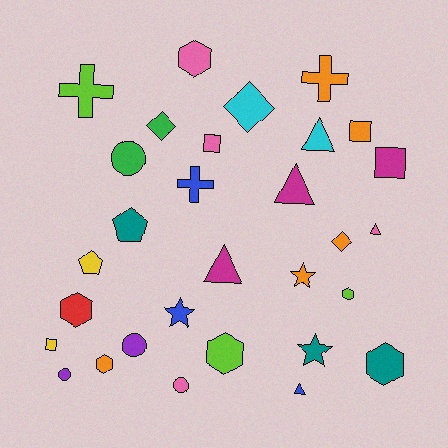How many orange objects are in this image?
There are 5 orange objects.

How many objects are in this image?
There are 30 objects.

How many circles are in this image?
There are 4 circles.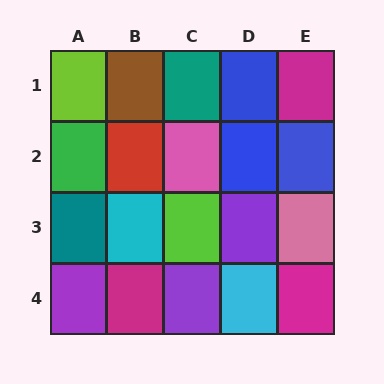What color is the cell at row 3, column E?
Pink.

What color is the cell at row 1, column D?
Blue.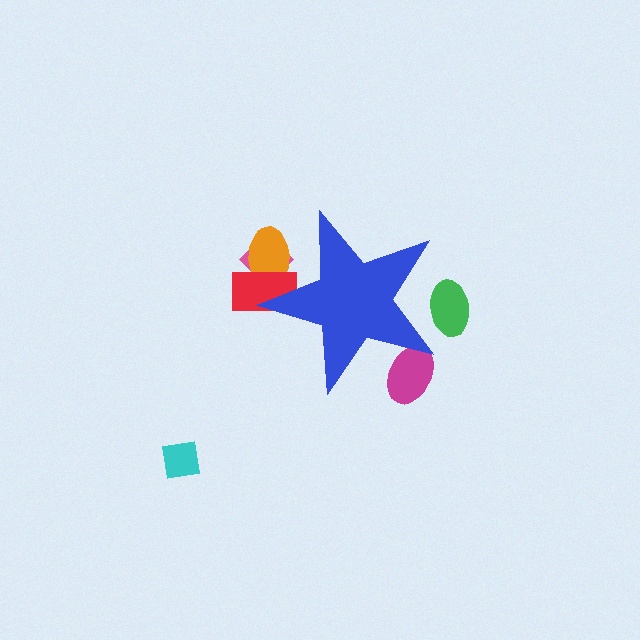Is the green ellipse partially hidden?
Yes, the green ellipse is partially hidden behind the blue star.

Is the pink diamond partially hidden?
Yes, the pink diamond is partially hidden behind the blue star.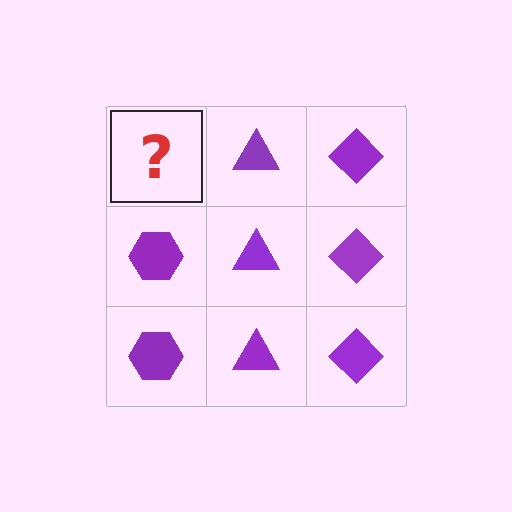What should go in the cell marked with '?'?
The missing cell should contain a purple hexagon.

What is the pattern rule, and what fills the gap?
The rule is that each column has a consistent shape. The gap should be filled with a purple hexagon.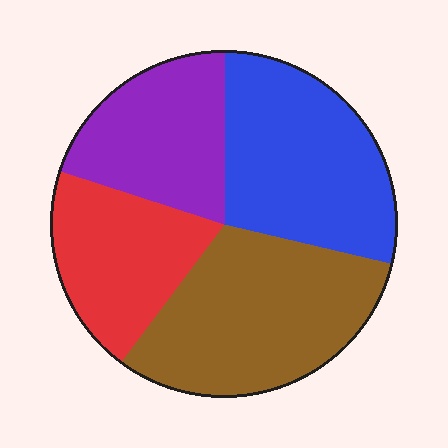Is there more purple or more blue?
Blue.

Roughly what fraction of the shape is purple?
Purple takes up about one fifth (1/5) of the shape.